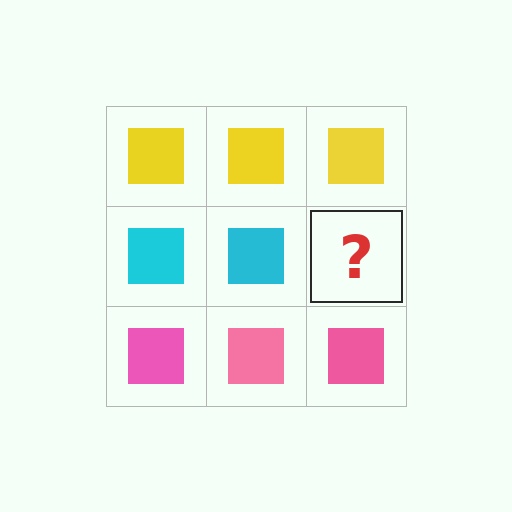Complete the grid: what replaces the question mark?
The question mark should be replaced with a cyan square.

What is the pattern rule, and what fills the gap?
The rule is that each row has a consistent color. The gap should be filled with a cyan square.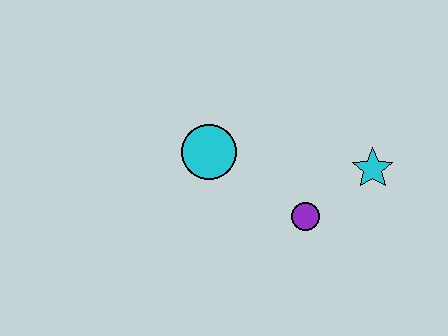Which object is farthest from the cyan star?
The cyan circle is farthest from the cyan star.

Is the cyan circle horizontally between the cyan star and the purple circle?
No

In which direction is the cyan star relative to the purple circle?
The cyan star is to the right of the purple circle.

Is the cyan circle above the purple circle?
Yes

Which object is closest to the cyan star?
The purple circle is closest to the cyan star.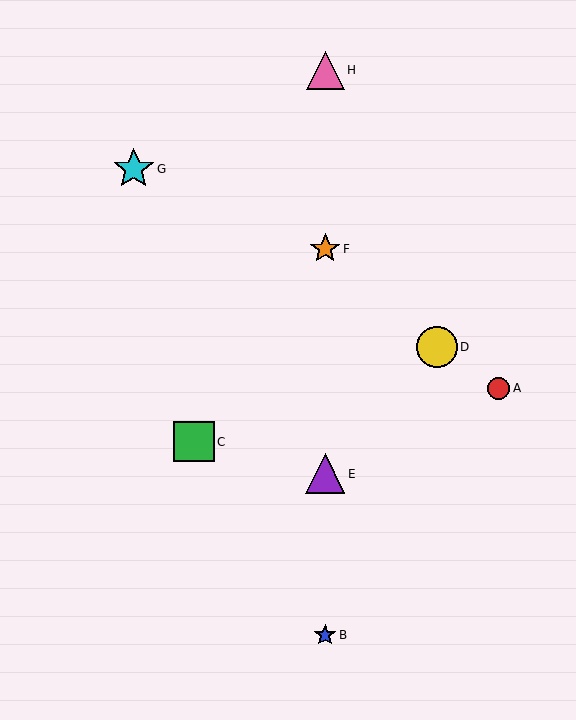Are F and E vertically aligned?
Yes, both are at x≈325.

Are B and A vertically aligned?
No, B is at x≈325 and A is at x≈498.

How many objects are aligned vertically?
4 objects (B, E, F, H) are aligned vertically.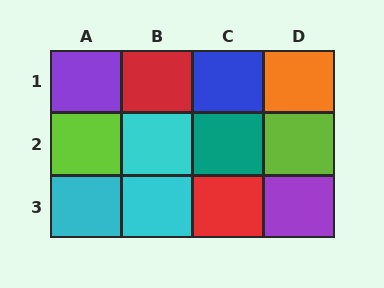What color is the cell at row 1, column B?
Red.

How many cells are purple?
2 cells are purple.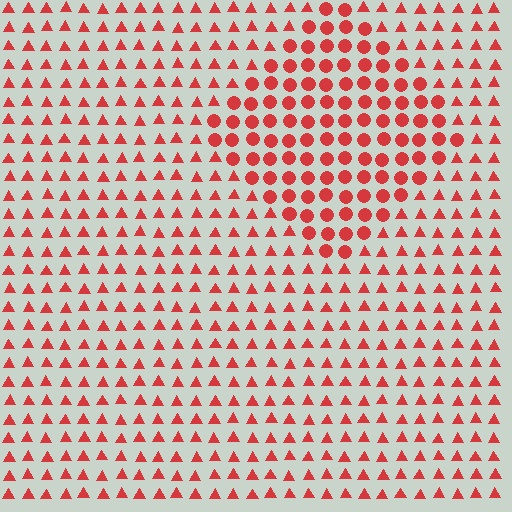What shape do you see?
I see a diamond.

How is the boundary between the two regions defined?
The boundary is defined by a change in element shape: circles inside vs. triangles outside. All elements share the same color and spacing.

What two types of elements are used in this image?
The image uses circles inside the diamond region and triangles outside it.